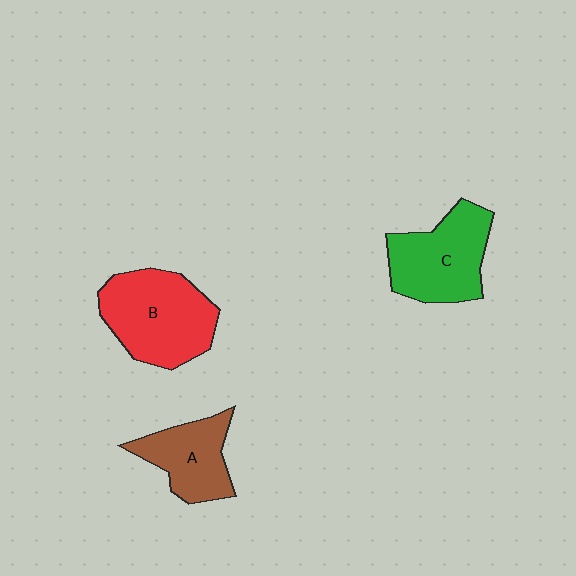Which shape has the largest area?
Shape B (red).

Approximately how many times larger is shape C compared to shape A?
Approximately 1.3 times.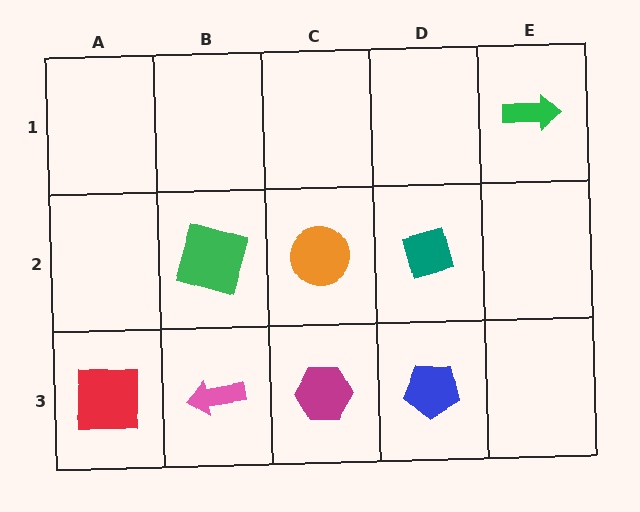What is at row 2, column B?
A green square.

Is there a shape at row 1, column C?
No, that cell is empty.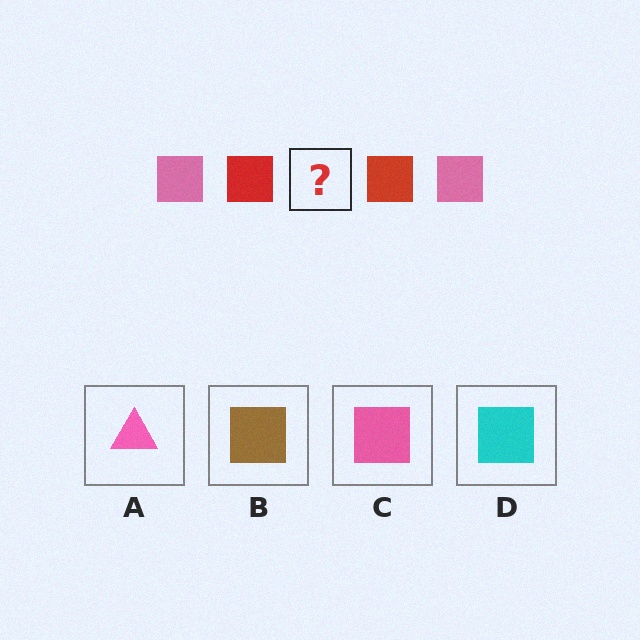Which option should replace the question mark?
Option C.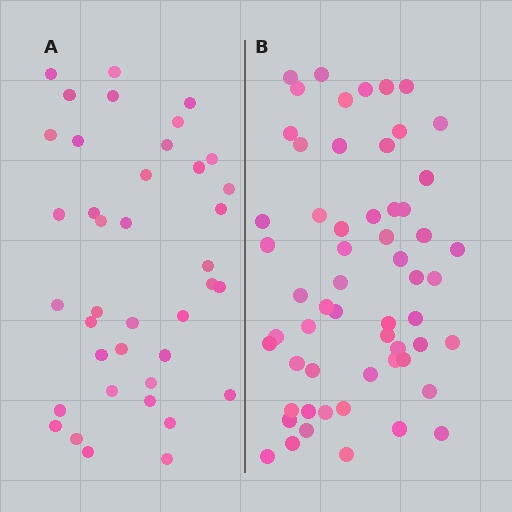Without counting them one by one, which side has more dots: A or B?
Region B (the right region) has more dots.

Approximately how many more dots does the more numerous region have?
Region B has approximately 20 more dots than region A.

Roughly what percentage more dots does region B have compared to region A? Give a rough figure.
About 50% more.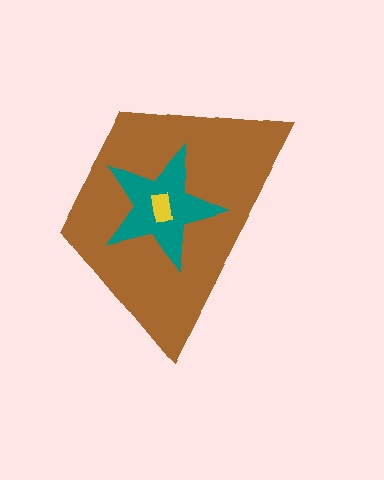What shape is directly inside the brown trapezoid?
The teal star.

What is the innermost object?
The yellow rectangle.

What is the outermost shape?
The brown trapezoid.